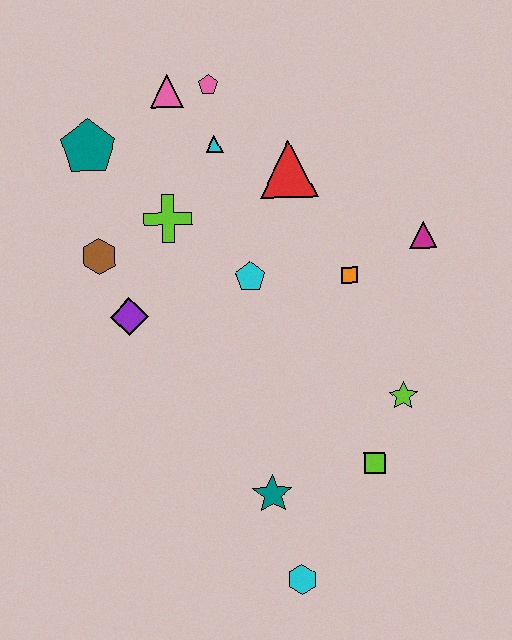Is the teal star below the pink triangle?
Yes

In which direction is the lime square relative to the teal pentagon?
The lime square is below the teal pentagon.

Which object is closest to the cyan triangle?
The pink pentagon is closest to the cyan triangle.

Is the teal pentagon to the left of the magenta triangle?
Yes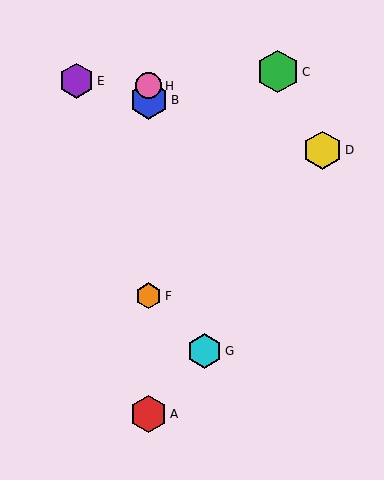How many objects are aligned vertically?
4 objects (A, B, F, H) are aligned vertically.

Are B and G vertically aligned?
No, B is at x≈149 and G is at x≈205.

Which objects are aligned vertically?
Objects A, B, F, H are aligned vertically.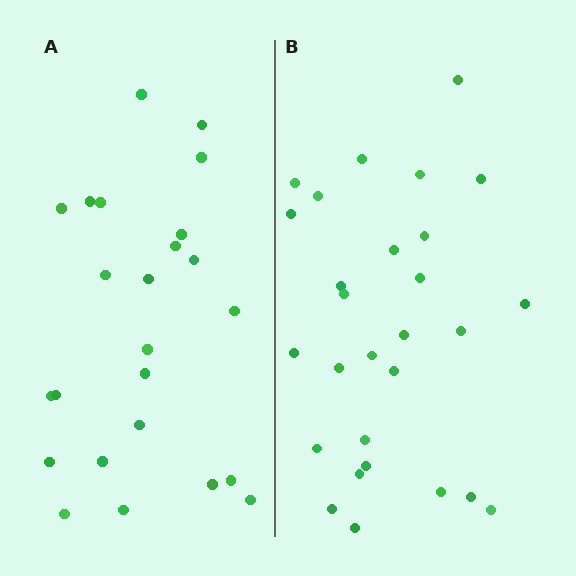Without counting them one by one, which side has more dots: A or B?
Region B (the right region) has more dots.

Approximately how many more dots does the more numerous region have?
Region B has about 4 more dots than region A.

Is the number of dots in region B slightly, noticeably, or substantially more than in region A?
Region B has only slightly more — the two regions are fairly close. The ratio is roughly 1.2 to 1.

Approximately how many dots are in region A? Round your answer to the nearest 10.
About 20 dots. (The exact count is 24, which rounds to 20.)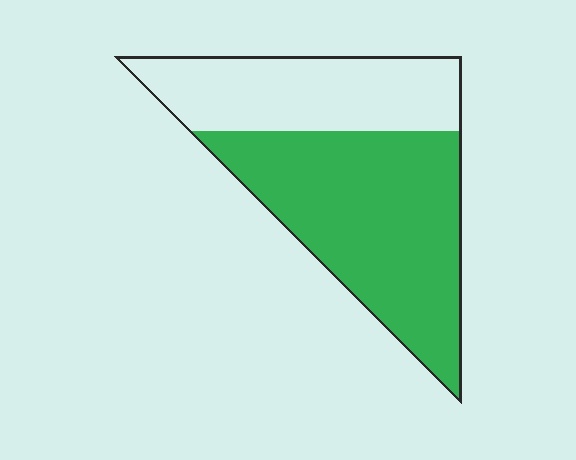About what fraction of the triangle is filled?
About five eighths (5/8).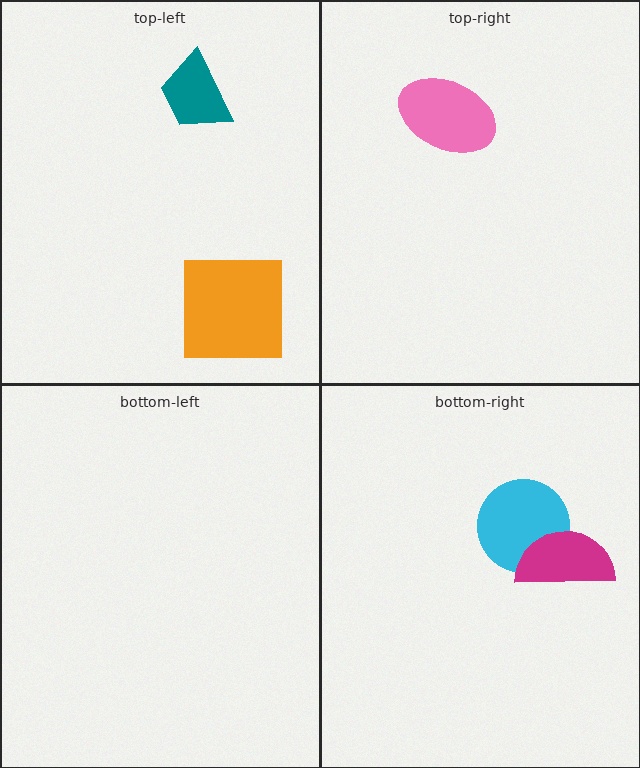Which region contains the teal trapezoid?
The top-left region.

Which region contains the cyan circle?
The bottom-right region.